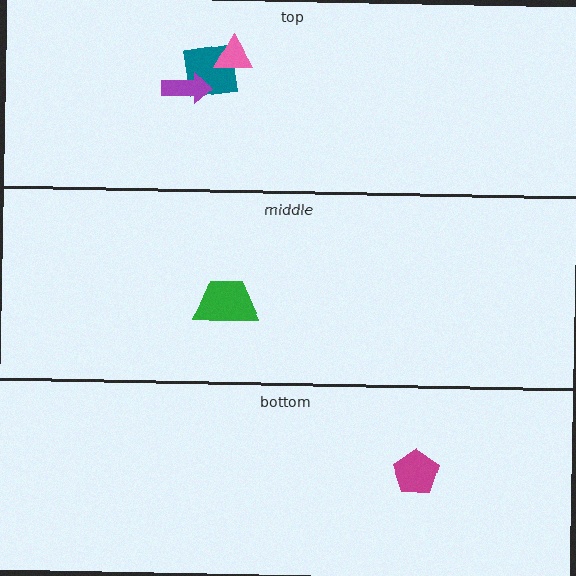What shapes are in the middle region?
The green trapezoid.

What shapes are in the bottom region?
The magenta pentagon.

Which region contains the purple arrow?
The top region.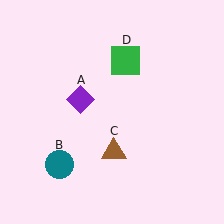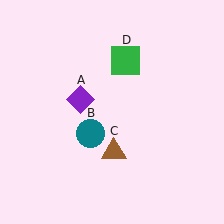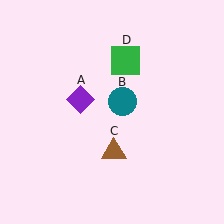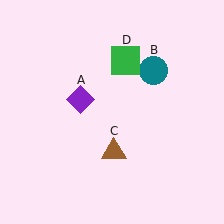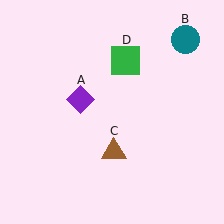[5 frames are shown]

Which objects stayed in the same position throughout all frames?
Purple diamond (object A) and brown triangle (object C) and green square (object D) remained stationary.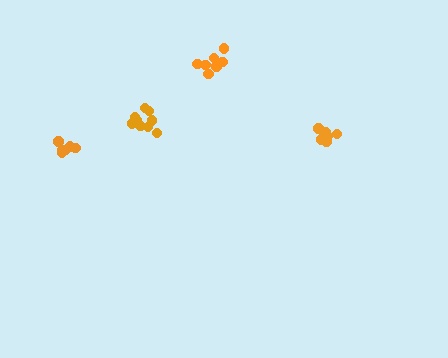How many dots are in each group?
Group 1: 7 dots, Group 2: 7 dots, Group 3: 6 dots, Group 4: 9 dots (29 total).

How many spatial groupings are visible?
There are 4 spatial groupings.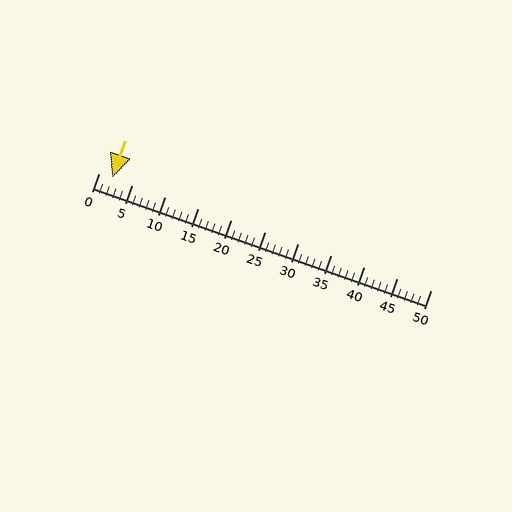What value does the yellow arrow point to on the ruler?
The yellow arrow points to approximately 2.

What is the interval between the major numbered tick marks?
The major tick marks are spaced 5 units apart.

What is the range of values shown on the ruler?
The ruler shows values from 0 to 50.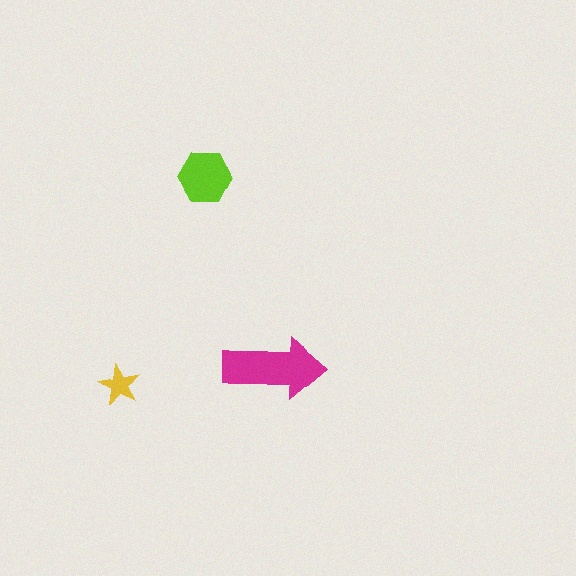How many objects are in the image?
There are 3 objects in the image.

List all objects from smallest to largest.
The yellow star, the lime hexagon, the magenta arrow.